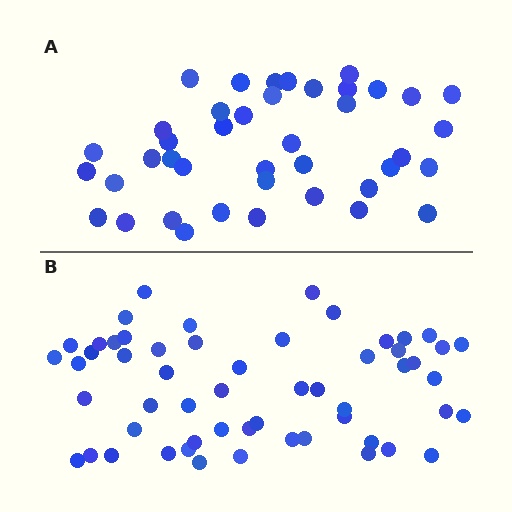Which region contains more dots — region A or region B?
Region B (the bottom region) has more dots.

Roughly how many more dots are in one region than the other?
Region B has approximately 15 more dots than region A.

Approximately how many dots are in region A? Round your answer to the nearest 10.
About 40 dots. (The exact count is 41, which rounds to 40.)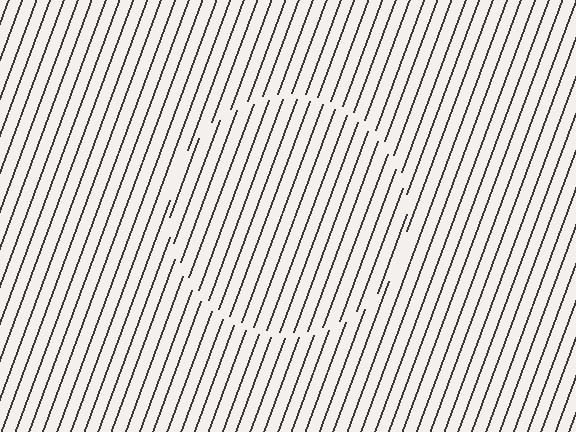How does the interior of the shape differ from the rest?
The interior of the shape contains the same grating, shifted by half a period — the contour is defined by the phase discontinuity where line-ends from the inner and outer gratings abut.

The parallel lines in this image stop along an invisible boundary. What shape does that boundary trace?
An illusory circle. The interior of the shape contains the same grating, shifted by half a period — the contour is defined by the phase discontinuity where line-ends from the inner and outer gratings abut.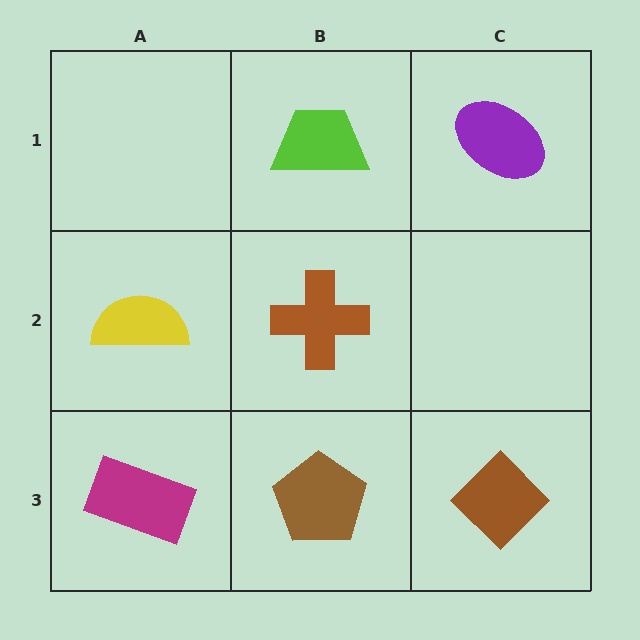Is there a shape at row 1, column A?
No, that cell is empty.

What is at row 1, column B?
A lime trapezoid.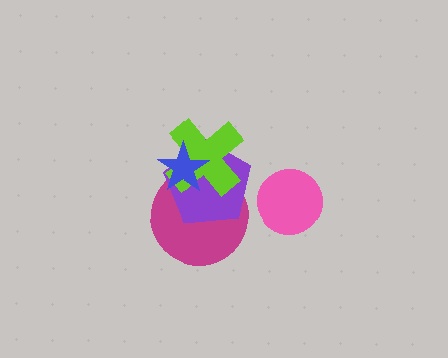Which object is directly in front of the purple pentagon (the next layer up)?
The lime cross is directly in front of the purple pentagon.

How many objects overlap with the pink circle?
0 objects overlap with the pink circle.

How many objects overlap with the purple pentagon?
3 objects overlap with the purple pentagon.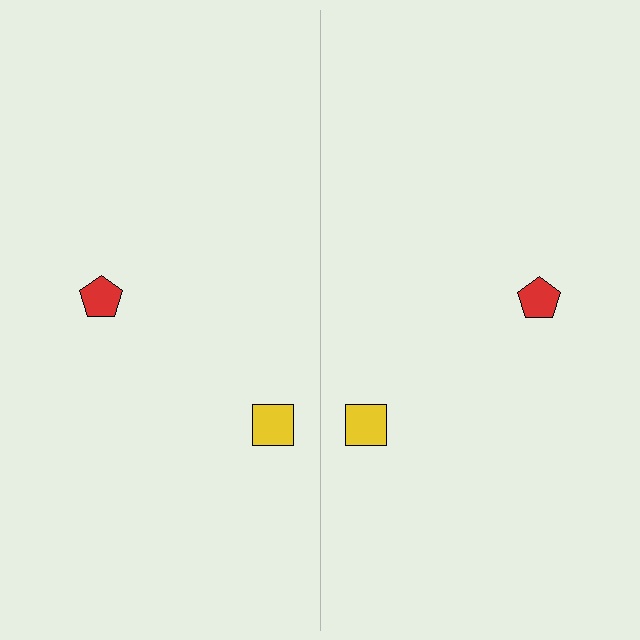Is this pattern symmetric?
Yes, this pattern has bilateral (reflection) symmetry.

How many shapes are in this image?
There are 4 shapes in this image.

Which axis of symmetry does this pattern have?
The pattern has a vertical axis of symmetry running through the center of the image.